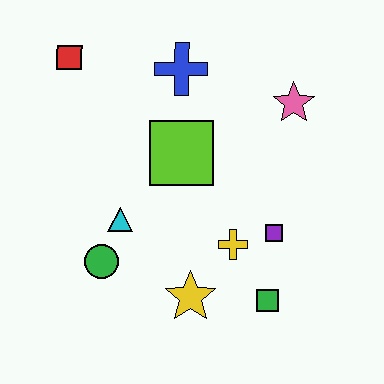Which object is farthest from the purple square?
The red square is farthest from the purple square.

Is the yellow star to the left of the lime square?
No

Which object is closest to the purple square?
The yellow cross is closest to the purple square.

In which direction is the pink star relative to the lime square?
The pink star is to the right of the lime square.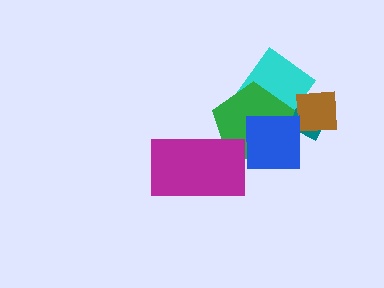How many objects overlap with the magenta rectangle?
1 object overlaps with the magenta rectangle.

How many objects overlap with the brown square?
3 objects overlap with the brown square.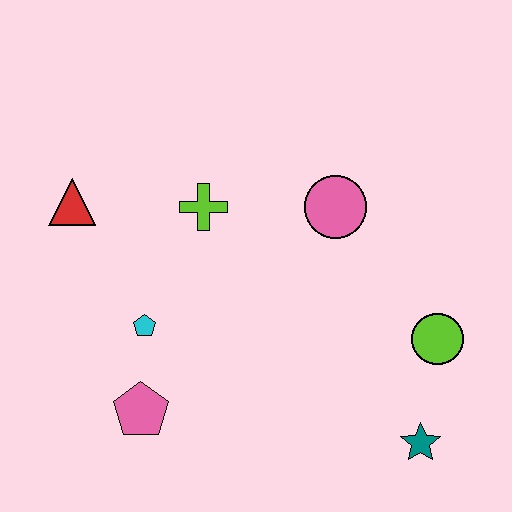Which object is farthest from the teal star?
The red triangle is farthest from the teal star.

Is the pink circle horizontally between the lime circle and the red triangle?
Yes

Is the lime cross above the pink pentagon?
Yes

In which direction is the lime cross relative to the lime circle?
The lime cross is to the left of the lime circle.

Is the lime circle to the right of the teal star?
Yes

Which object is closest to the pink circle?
The lime cross is closest to the pink circle.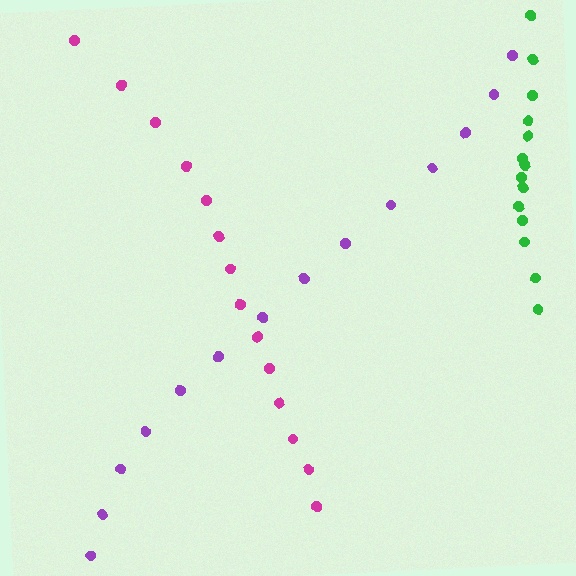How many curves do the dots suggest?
There are 3 distinct paths.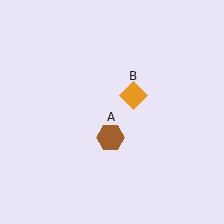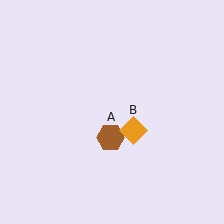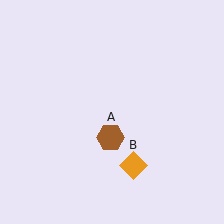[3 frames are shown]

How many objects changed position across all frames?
1 object changed position: orange diamond (object B).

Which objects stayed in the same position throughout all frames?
Brown hexagon (object A) remained stationary.